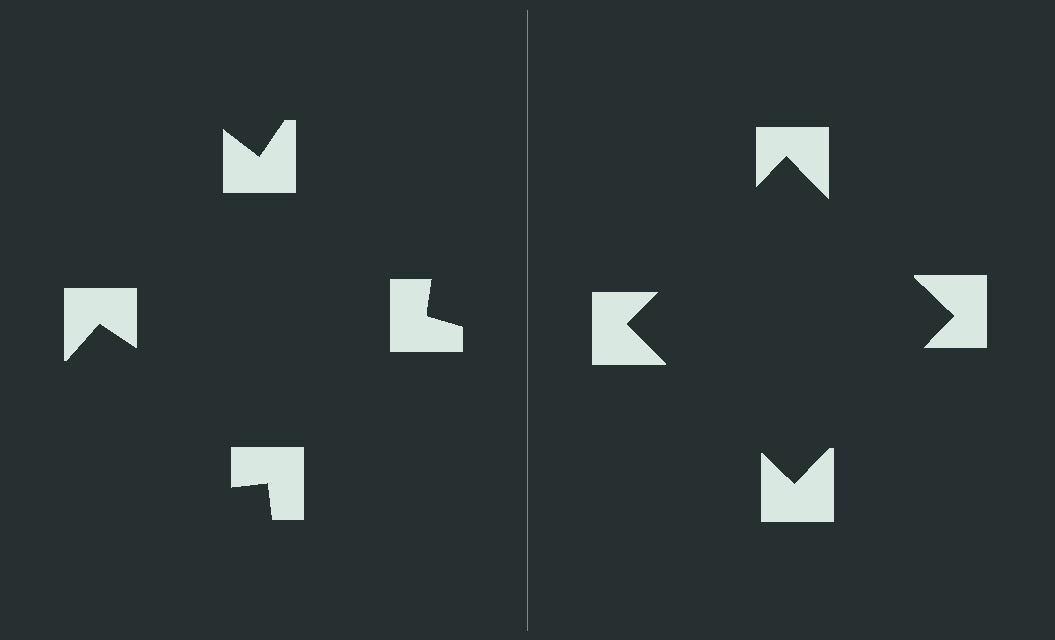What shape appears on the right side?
An illusory square.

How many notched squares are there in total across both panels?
8 — 4 on each side.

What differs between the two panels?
The notched squares are positioned identically on both sides; only the wedge orientations differ. On the right they align to a square; on the left they are misaligned.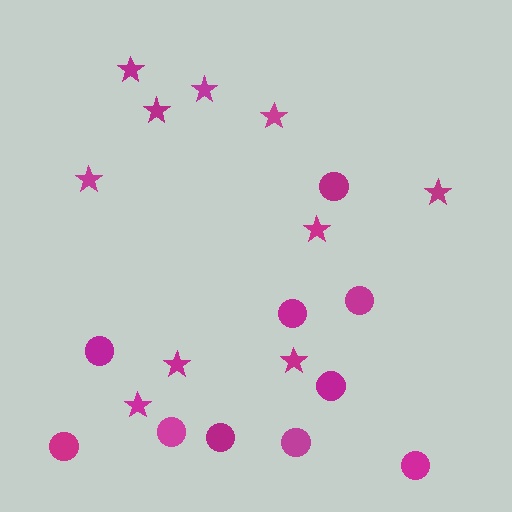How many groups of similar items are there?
There are 2 groups: one group of circles (10) and one group of stars (10).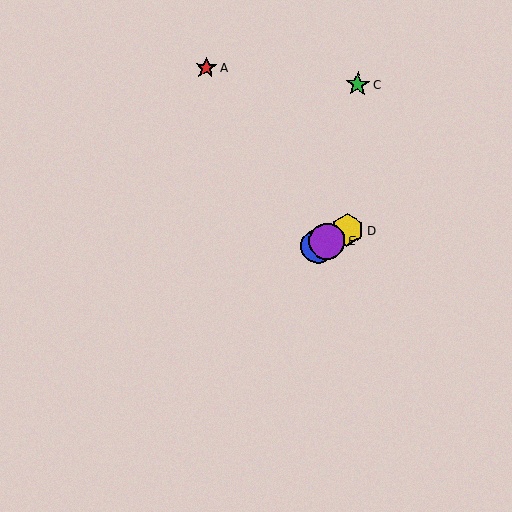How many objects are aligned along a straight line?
3 objects (B, D, E) are aligned along a straight line.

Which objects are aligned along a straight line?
Objects B, D, E are aligned along a straight line.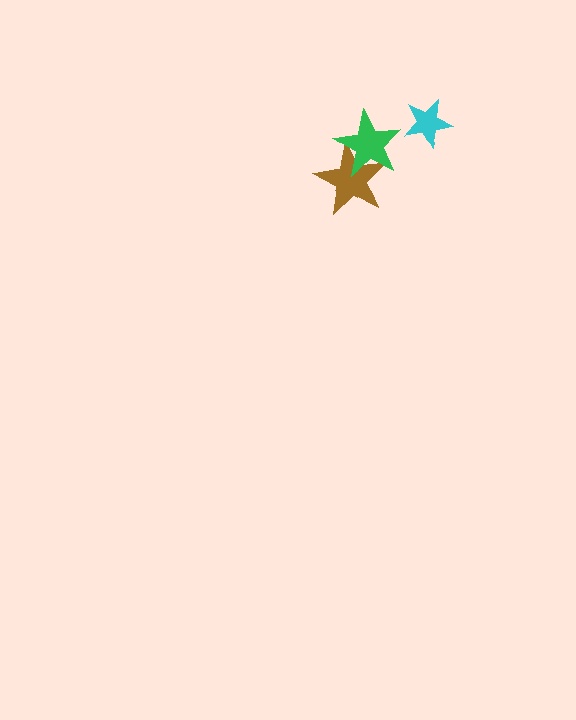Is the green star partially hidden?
No, no other shape covers it.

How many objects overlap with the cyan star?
0 objects overlap with the cyan star.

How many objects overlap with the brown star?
1 object overlaps with the brown star.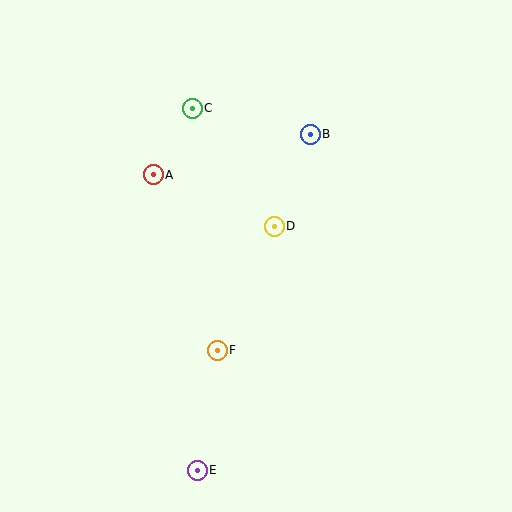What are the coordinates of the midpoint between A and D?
The midpoint between A and D is at (214, 200).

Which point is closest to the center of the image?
Point D at (274, 226) is closest to the center.